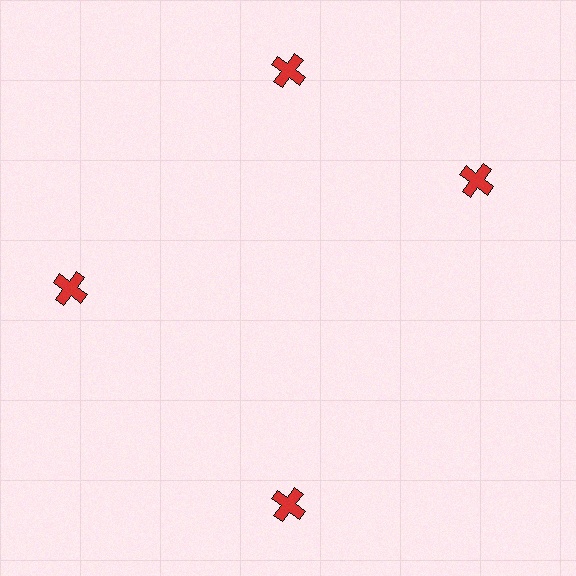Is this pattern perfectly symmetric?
No. The 4 red crosses are arranged in a ring, but one element near the 3 o'clock position is rotated out of alignment along the ring, breaking the 4-fold rotational symmetry.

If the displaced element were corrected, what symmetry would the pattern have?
It would have 4-fold rotational symmetry — the pattern would map onto itself every 90 degrees.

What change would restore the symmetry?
The symmetry would be restored by rotating it back into even spacing with its neighbors so that all 4 crosses sit at equal angles and equal distance from the center.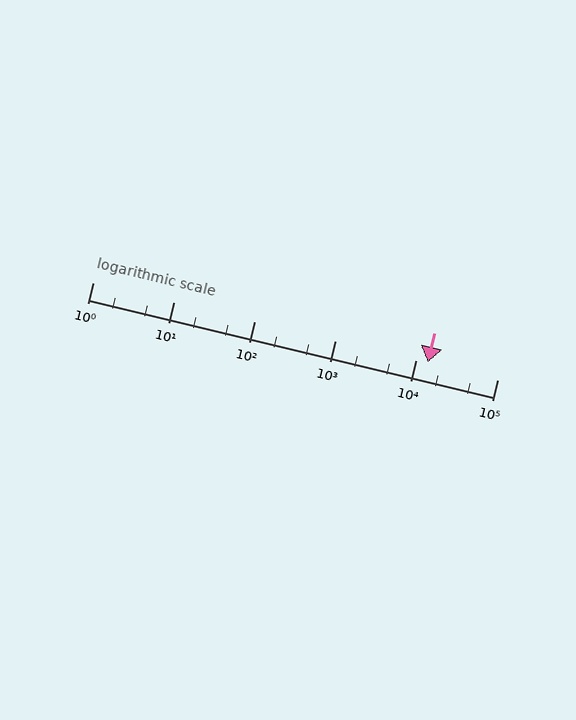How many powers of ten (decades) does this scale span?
The scale spans 5 decades, from 1 to 100000.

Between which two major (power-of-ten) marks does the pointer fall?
The pointer is between 10000 and 100000.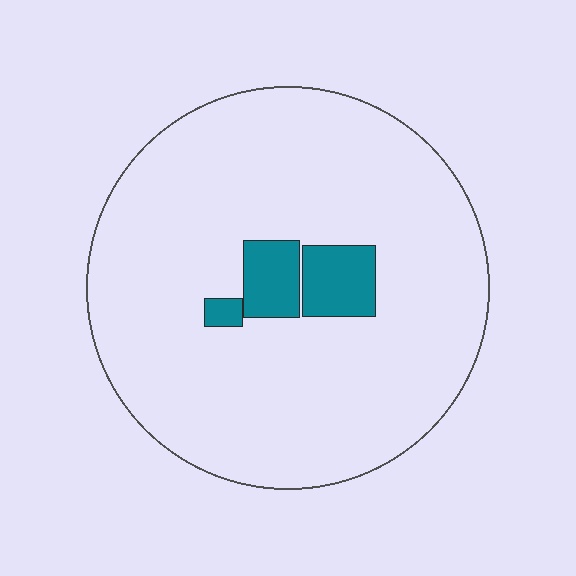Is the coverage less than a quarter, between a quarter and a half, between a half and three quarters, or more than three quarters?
Less than a quarter.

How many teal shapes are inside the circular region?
3.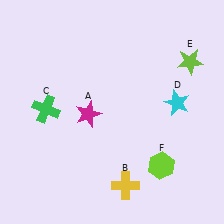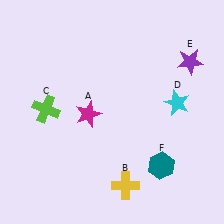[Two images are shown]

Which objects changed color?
C changed from green to lime. E changed from lime to purple. F changed from lime to teal.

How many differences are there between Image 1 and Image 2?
There are 3 differences between the two images.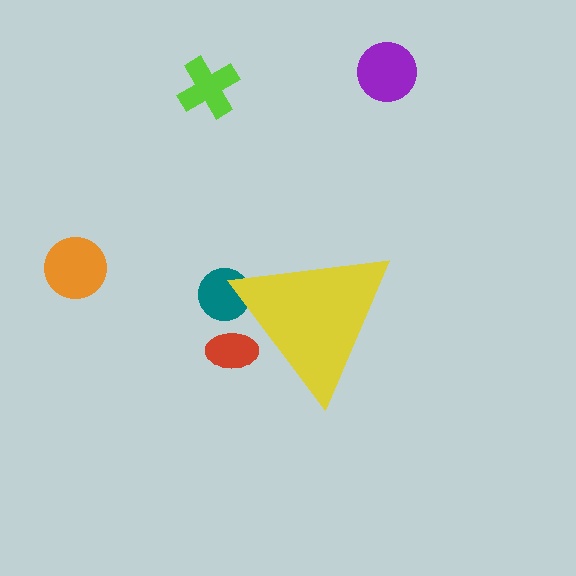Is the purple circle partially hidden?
No, the purple circle is fully visible.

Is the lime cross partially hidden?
No, the lime cross is fully visible.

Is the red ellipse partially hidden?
Yes, the red ellipse is partially hidden behind the yellow triangle.